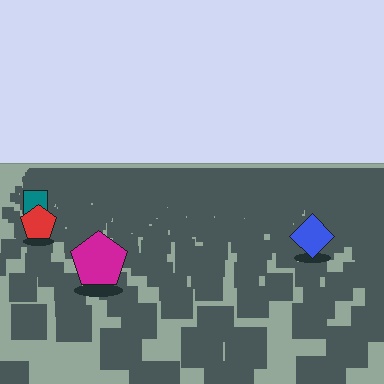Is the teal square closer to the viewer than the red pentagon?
No. The red pentagon is closer — you can tell from the texture gradient: the ground texture is coarser near it.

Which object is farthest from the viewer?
The teal square is farthest from the viewer. It appears smaller and the ground texture around it is denser.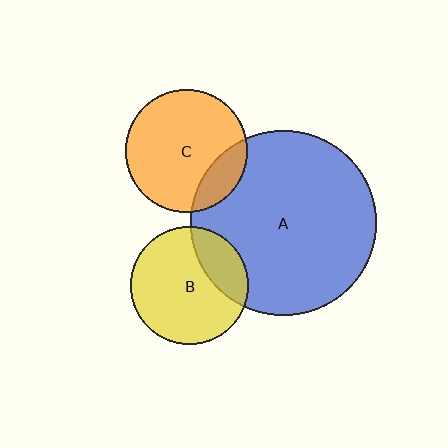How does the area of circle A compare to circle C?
Approximately 2.3 times.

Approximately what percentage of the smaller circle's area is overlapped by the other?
Approximately 25%.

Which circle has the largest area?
Circle A (blue).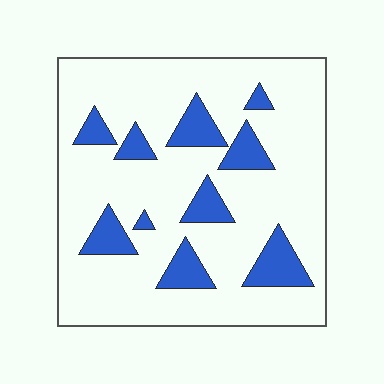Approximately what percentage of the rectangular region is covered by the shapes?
Approximately 20%.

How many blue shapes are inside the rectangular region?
10.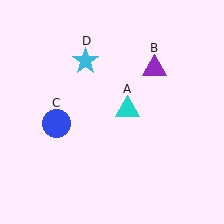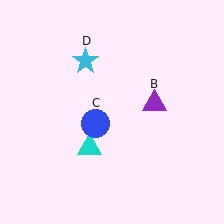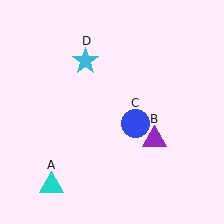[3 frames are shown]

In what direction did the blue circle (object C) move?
The blue circle (object C) moved right.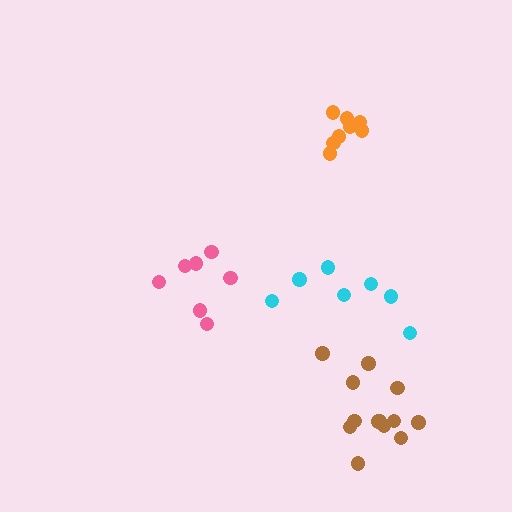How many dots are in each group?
Group 1: 7 dots, Group 2: 7 dots, Group 3: 13 dots, Group 4: 8 dots (35 total).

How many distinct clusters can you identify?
There are 4 distinct clusters.